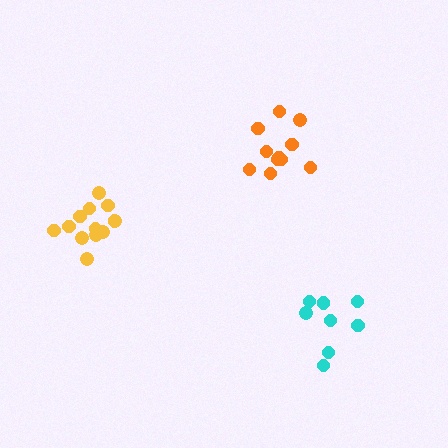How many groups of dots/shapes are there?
There are 3 groups.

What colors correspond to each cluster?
The clusters are colored: cyan, orange, yellow.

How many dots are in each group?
Group 1: 8 dots, Group 2: 11 dots, Group 3: 13 dots (32 total).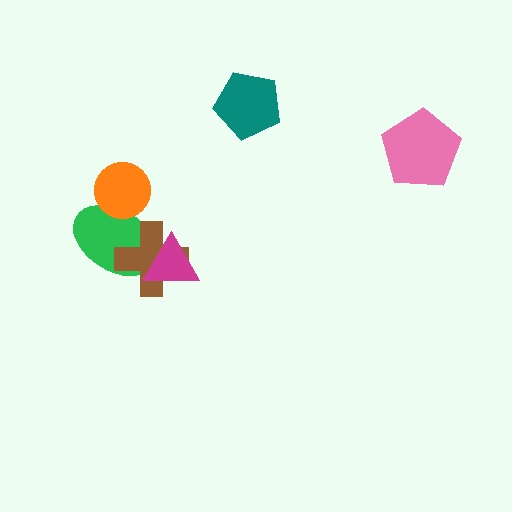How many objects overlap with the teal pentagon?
0 objects overlap with the teal pentagon.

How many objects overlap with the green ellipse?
3 objects overlap with the green ellipse.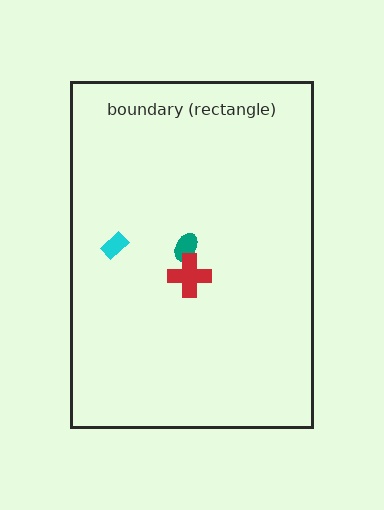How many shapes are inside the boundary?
3 inside, 0 outside.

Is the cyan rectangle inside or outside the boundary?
Inside.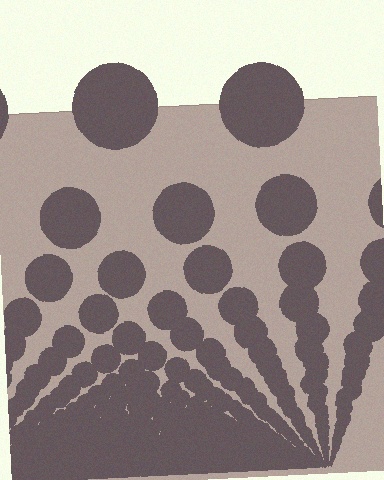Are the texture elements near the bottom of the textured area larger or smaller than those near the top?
Smaller. The gradient is inverted — elements near the bottom are smaller and denser.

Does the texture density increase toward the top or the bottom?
Density increases toward the bottom.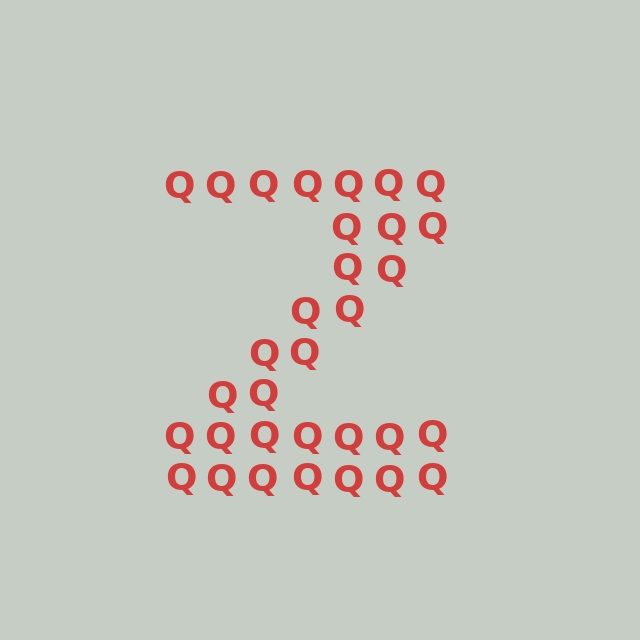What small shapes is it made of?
It is made of small letter Q's.